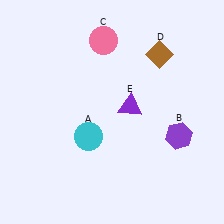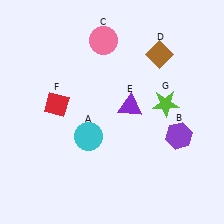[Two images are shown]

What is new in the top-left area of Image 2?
A red diamond (F) was added in the top-left area of Image 2.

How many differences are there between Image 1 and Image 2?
There are 2 differences between the two images.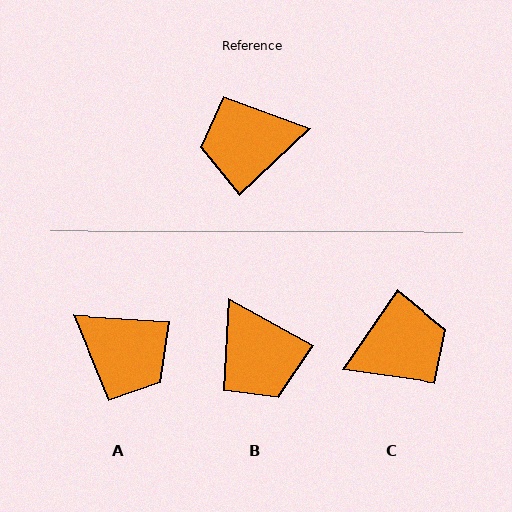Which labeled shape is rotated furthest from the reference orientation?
C, about 168 degrees away.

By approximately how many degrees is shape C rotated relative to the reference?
Approximately 168 degrees clockwise.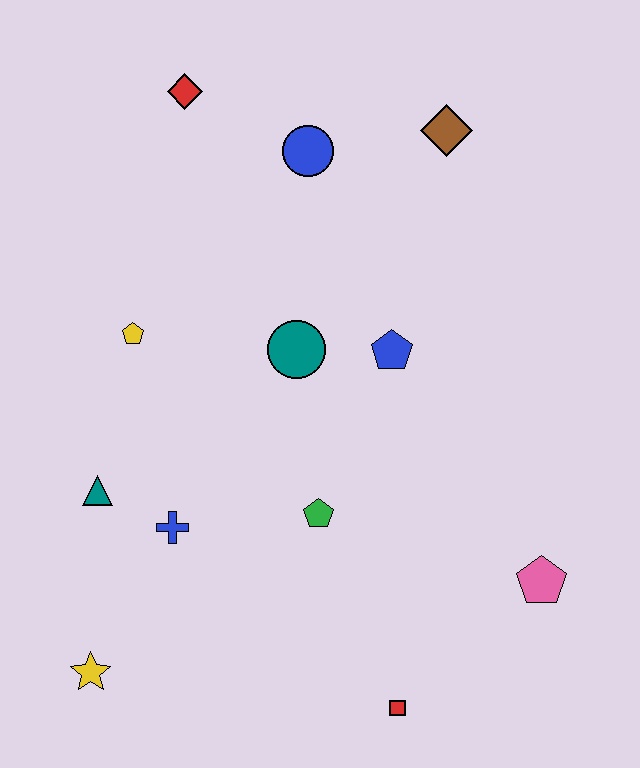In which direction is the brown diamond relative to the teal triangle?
The brown diamond is above the teal triangle.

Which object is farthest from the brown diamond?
The yellow star is farthest from the brown diamond.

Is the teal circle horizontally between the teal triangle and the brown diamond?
Yes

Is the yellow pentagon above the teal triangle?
Yes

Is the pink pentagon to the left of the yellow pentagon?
No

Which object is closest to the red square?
The pink pentagon is closest to the red square.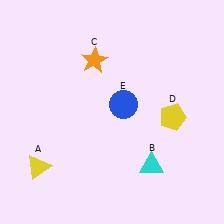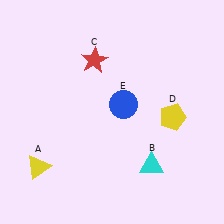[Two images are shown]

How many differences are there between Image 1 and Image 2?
There is 1 difference between the two images.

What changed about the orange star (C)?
In Image 1, C is orange. In Image 2, it changed to red.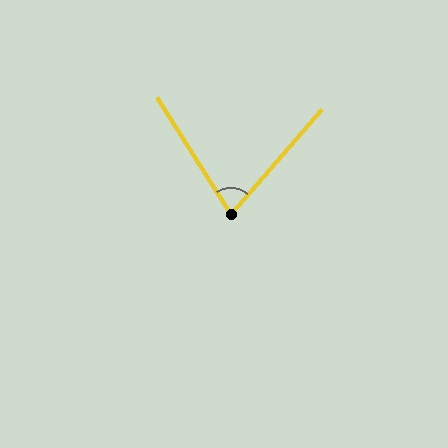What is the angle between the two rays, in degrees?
Approximately 73 degrees.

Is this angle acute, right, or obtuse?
It is acute.